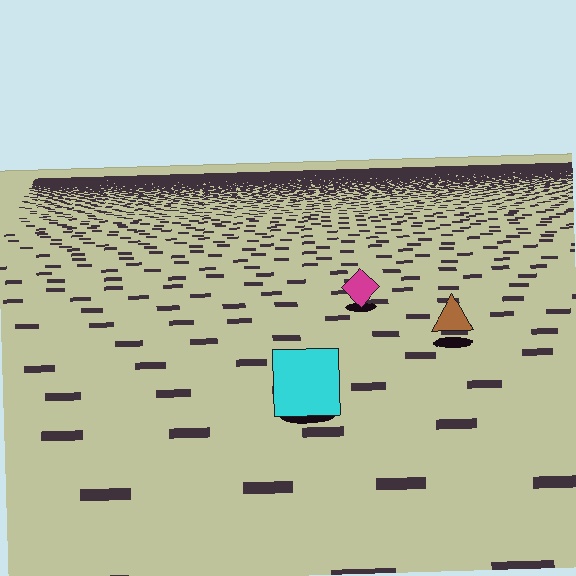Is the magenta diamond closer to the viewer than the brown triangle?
No. The brown triangle is closer — you can tell from the texture gradient: the ground texture is coarser near it.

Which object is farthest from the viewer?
The magenta diamond is farthest from the viewer. It appears smaller and the ground texture around it is denser.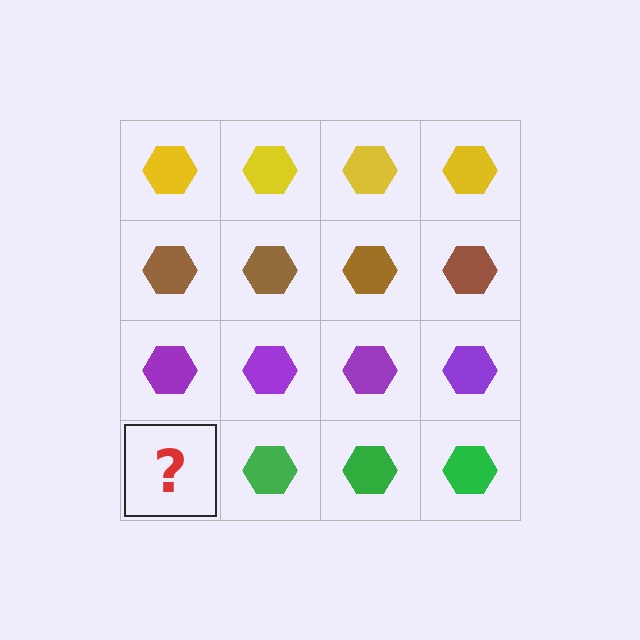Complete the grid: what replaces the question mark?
The question mark should be replaced with a green hexagon.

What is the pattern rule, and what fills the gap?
The rule is that each row has a consistent color. The gap should be filled with a green hexagon.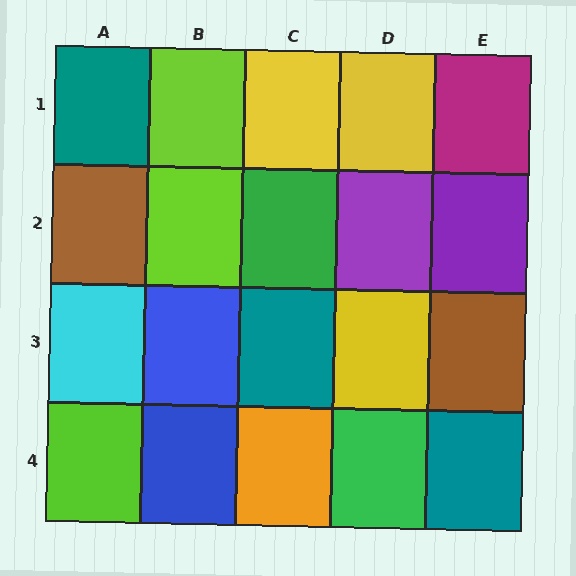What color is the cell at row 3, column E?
Brown.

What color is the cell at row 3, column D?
Yellow.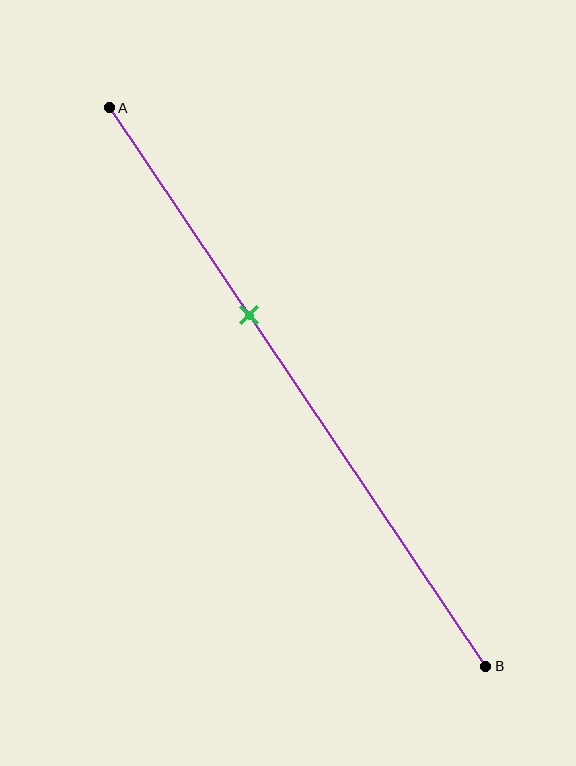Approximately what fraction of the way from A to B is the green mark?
The green mark is approximately 35% of the way from A to B.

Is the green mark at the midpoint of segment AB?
No, the mark is at about 35% from A, not at the 50% midpoint.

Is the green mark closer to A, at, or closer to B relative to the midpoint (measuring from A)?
The green mark is closer to point A than the midpoint of segment AB.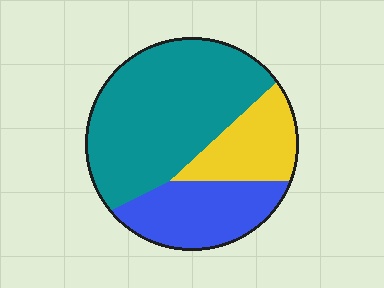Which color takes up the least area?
Yellow, at roughly 20%.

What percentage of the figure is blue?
Blue takes up about one quarter (1/4) of the figure.